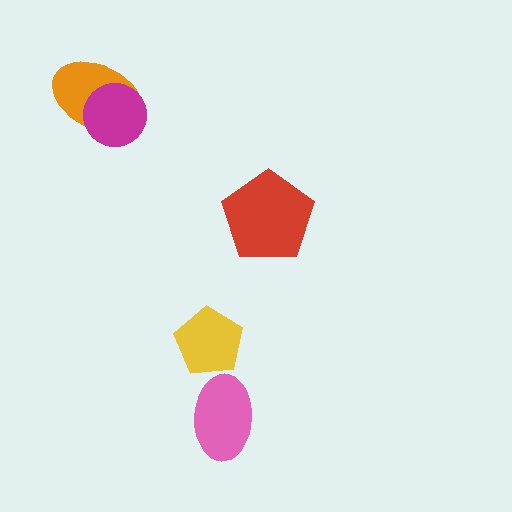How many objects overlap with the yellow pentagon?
0 objects overlap with the yellow pentagon.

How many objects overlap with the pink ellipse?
0 objects overlap with the pink ellipse.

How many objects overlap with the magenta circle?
1 object overlaps with the magenta circle.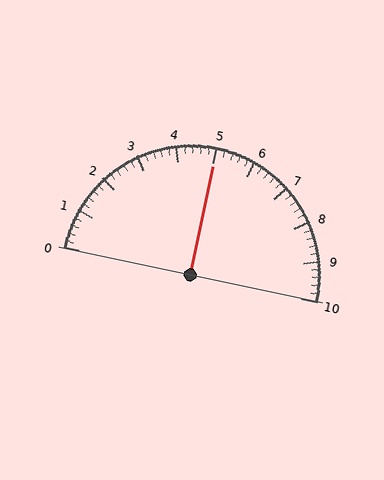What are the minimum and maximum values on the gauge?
The gauge ranges from 0 to 10.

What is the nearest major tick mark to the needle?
The nearest major tick mark is 5.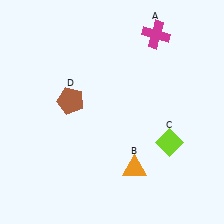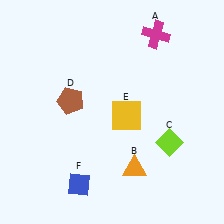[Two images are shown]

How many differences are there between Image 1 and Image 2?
There are 2 differences between the two images.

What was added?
A yellow square (E), a blue diamond (F) were added in Image 2.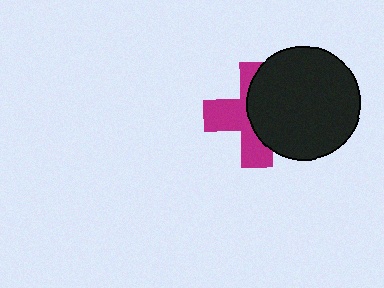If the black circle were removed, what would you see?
You would see the complete magenta cross.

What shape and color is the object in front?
The object in front is a black circle.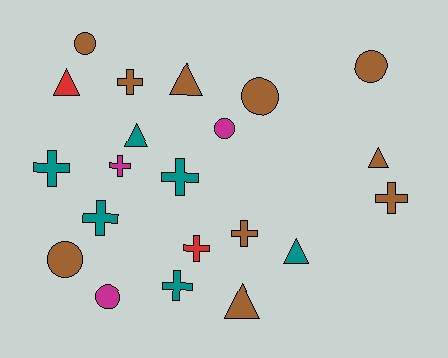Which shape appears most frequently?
Cross, with 9 objects.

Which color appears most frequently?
Brown, with 10 objects.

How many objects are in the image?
There are 21 objects.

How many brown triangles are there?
There are 3 brown triangles.